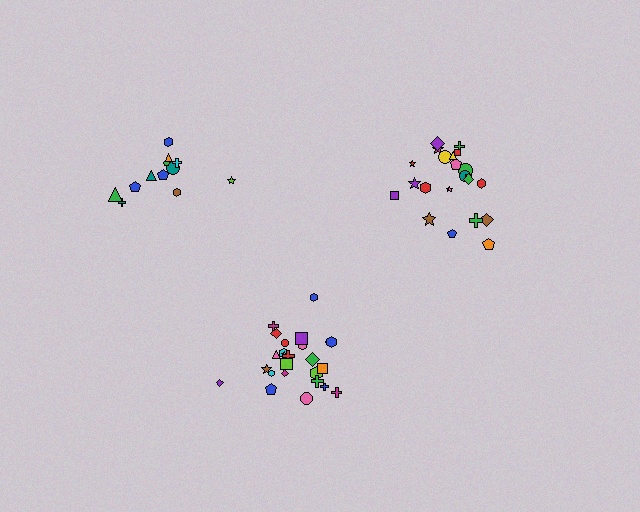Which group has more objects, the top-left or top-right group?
The top-right group.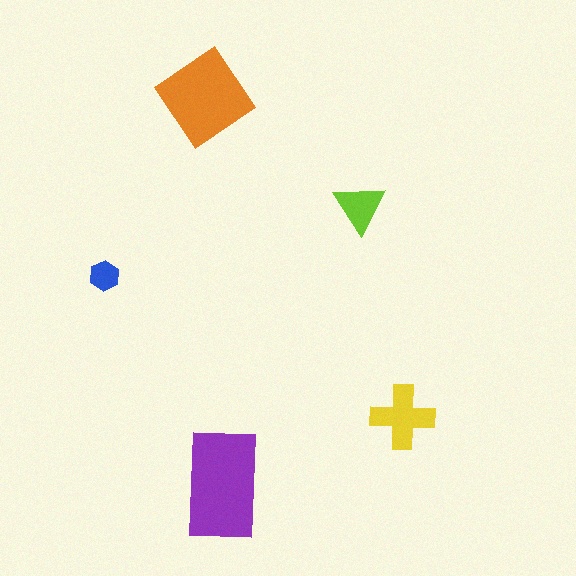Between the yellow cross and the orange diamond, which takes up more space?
The orange diamond.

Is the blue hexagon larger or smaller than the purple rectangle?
Smaller.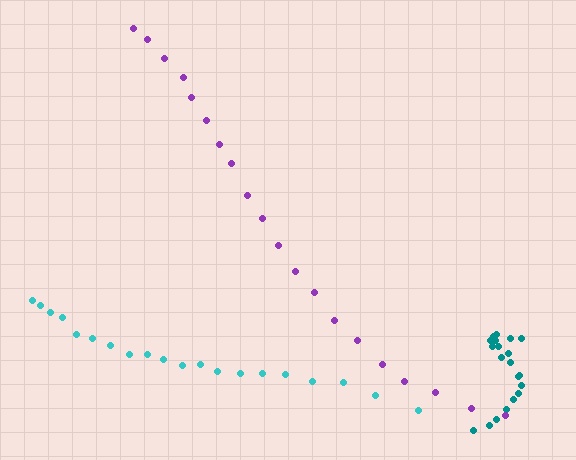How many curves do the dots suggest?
There are 3 distinct paths.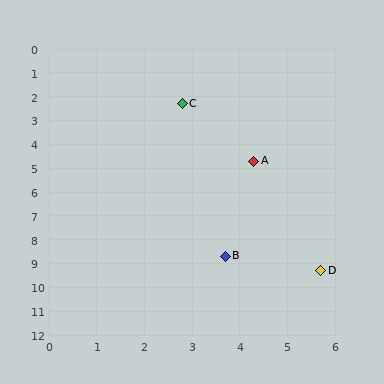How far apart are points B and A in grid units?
Points B and A are about 4.0 grid units apart.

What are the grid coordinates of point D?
Point D is at approximately (5.7, 9.3).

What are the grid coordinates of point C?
Point C is at approximately (2.8, 2.3).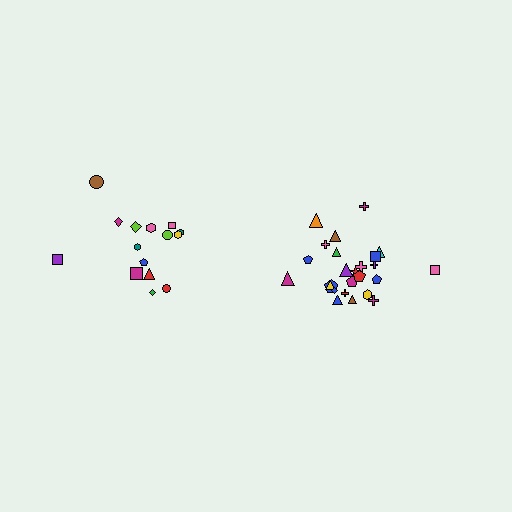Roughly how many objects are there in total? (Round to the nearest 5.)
Roughly 40 objects in total.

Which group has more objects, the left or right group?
The right group.